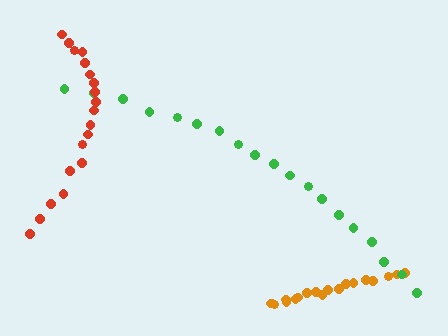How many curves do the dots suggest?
There are 3 distinct paths.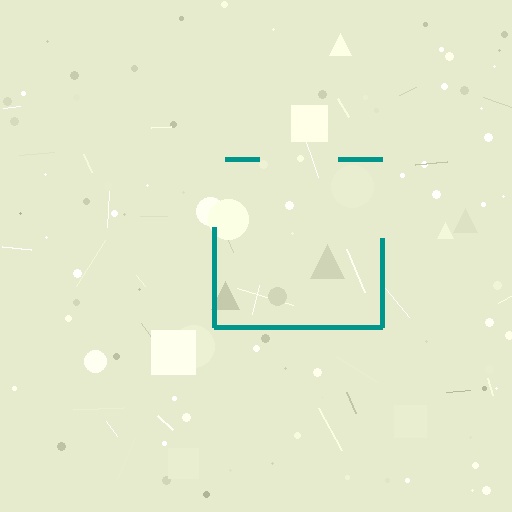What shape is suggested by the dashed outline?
The dashed outline suggests a square.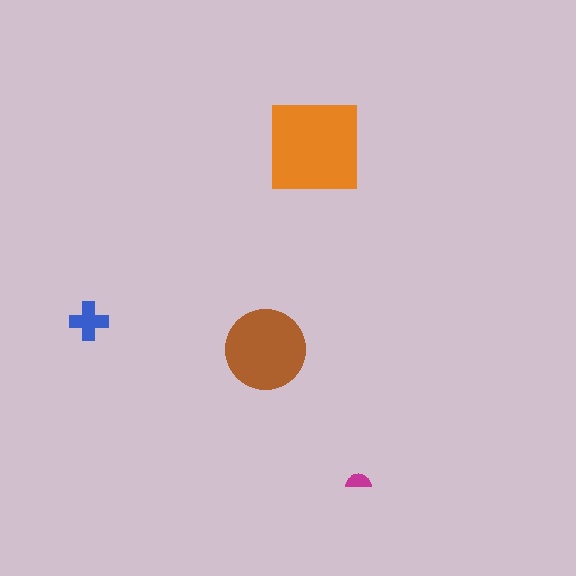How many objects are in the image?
There are 4 objects in the image.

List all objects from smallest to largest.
The magenta semicircle, the blue cross, the brown circle, the orange square.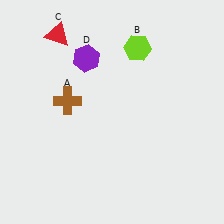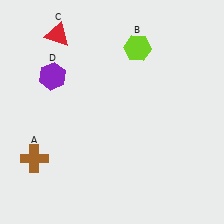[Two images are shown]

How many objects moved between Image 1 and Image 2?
2 objects moved between the two images.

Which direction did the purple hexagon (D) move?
The purple hexagon (D) moved left.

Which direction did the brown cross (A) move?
The brown cross (A) moved down.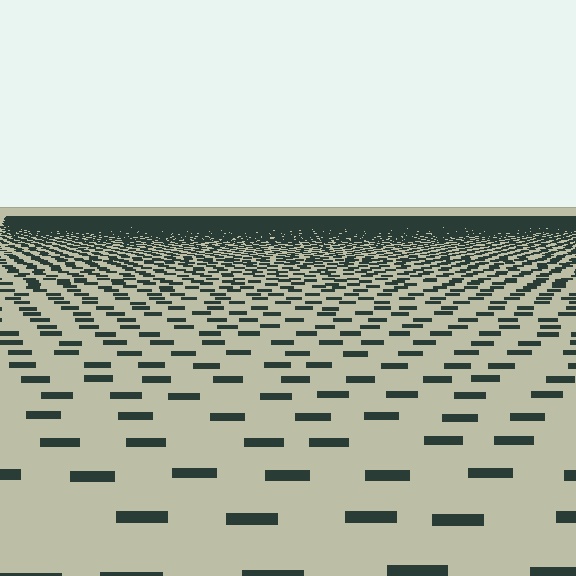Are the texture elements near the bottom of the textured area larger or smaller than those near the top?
Larger. Near the bottom, elements are closer to the viewer and appear at a bigger on-screen size.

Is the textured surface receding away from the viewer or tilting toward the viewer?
The surface is receding away from the viewer. Texture elements get smaller and denser toward the top.